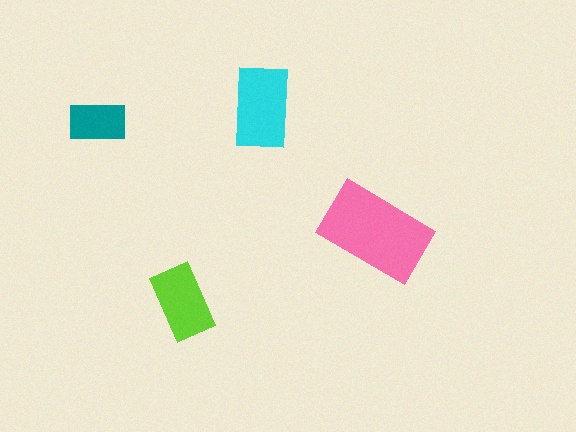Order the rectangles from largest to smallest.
the pink one, the cyan one, the lime one, the teal one.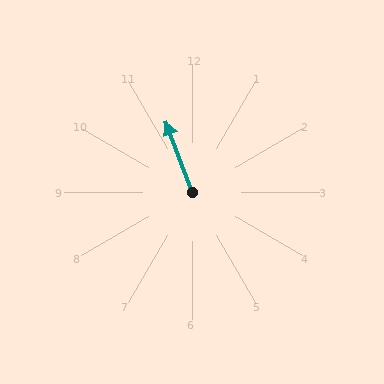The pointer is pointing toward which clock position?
Roughly 11 o'clock.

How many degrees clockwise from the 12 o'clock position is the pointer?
Approximately 339 degrees.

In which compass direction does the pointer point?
North.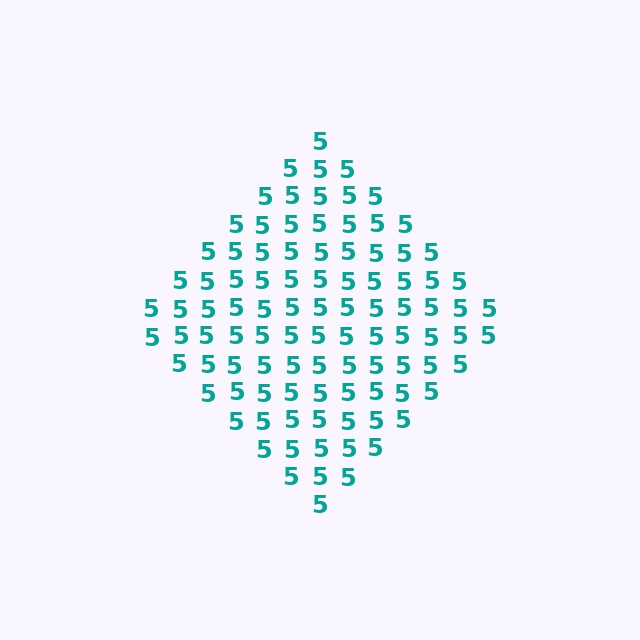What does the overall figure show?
The overall figure shows a diamond.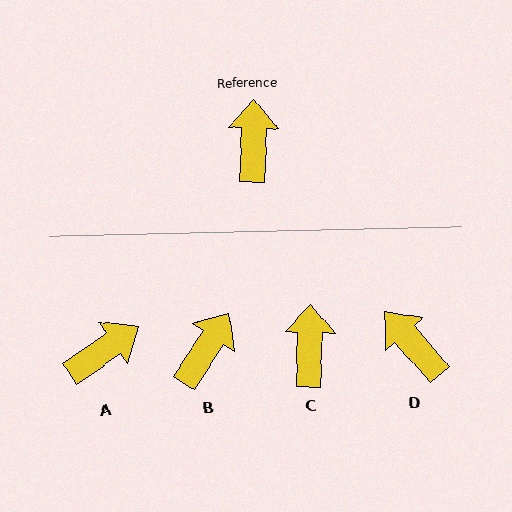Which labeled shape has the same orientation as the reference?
C.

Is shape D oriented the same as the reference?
No, it is off by about 43 degrees.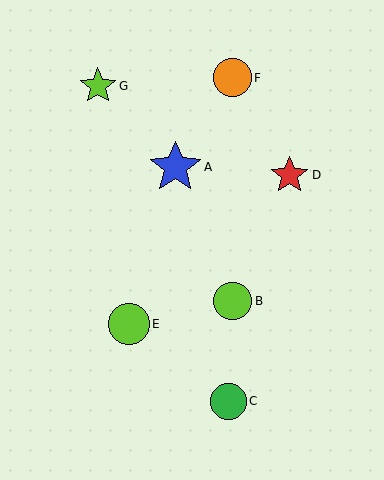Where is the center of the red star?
The center of the red star is at (290, 175).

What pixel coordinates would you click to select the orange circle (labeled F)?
Click at (232, 78) to select the orange circle F.